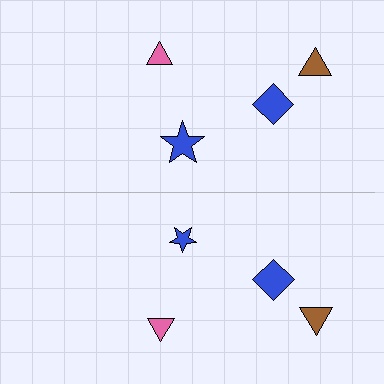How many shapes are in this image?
There are 8 shapes in this image.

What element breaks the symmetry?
The blue star on the bottom side has a different size than its mirror counterpart.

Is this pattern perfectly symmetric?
No, the pattern is not perfectly symmetric. The blue star on the bottom side has a different size than its mirror counterpart.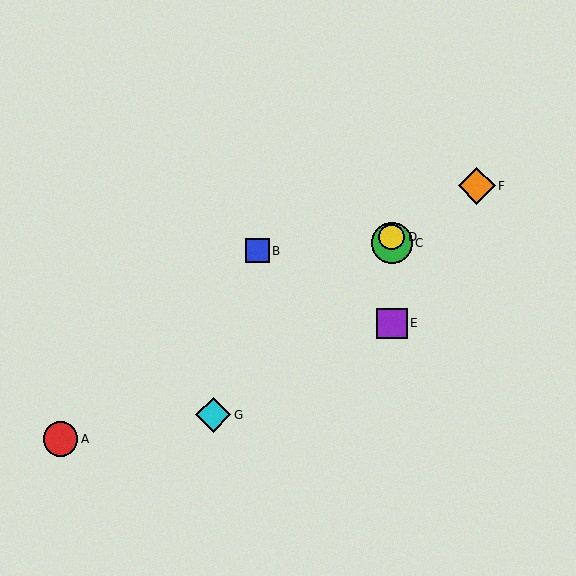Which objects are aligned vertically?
Objects C, D, E are aligned vertically.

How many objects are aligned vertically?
3 objects (C, D, E) are aligned vertically.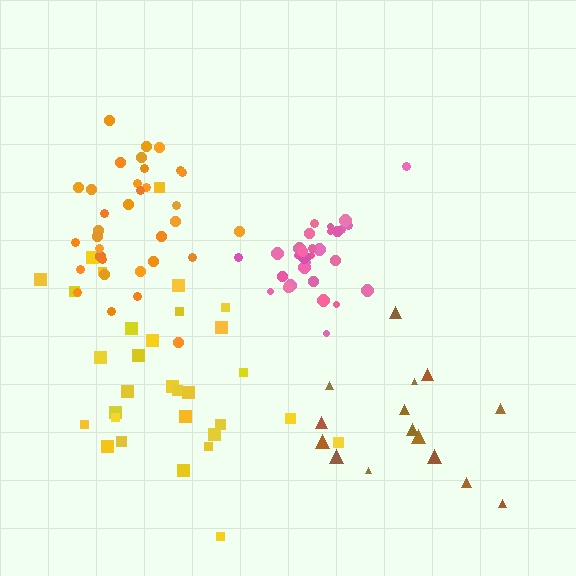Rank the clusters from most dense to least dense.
pink, orange, yellow, brown.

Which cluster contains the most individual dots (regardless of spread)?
Orange (34).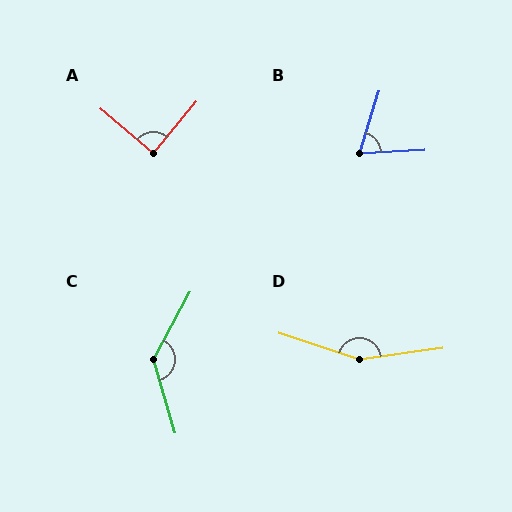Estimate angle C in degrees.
Approximately 135 degrees.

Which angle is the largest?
D, at approximately 154 degrees.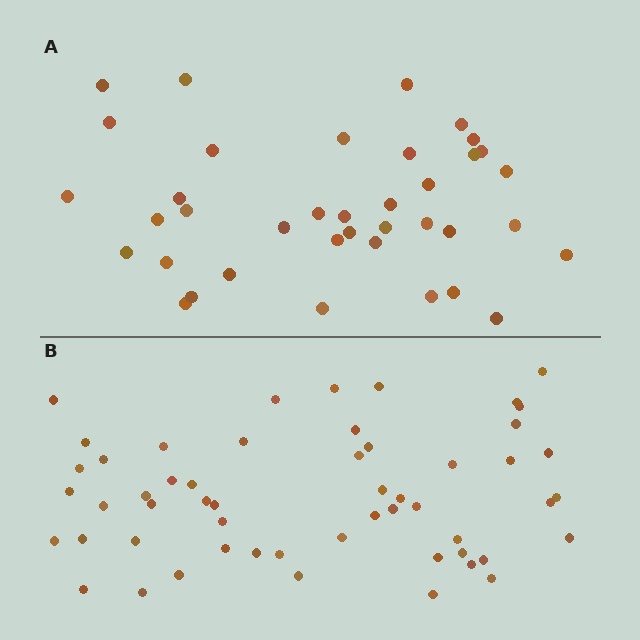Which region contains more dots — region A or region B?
Region B (the bottom region) has more dots.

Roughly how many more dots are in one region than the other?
Region B has approximately 15 more dots than region A.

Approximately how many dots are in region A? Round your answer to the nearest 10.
About 40 dots. (The exact count is 38, which rounds to 40.)